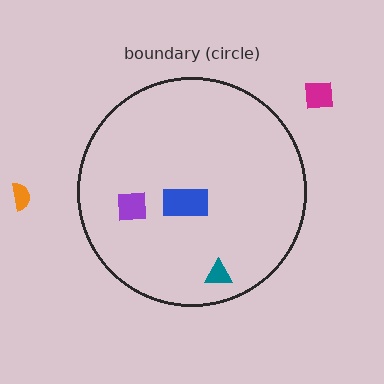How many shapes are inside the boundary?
3 inside, 2 outside.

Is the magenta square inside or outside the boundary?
Outside.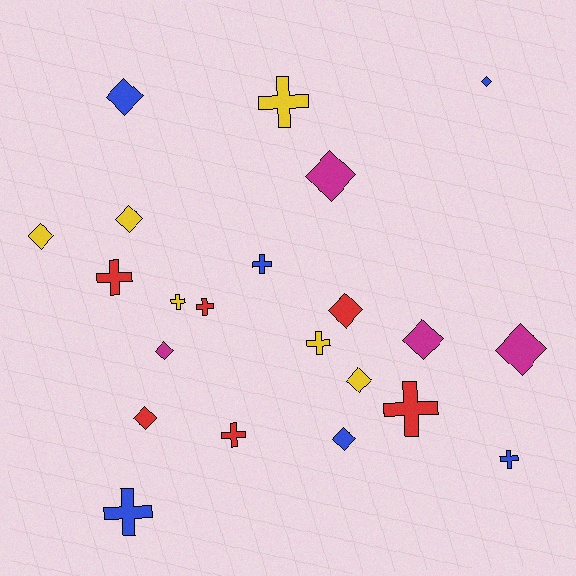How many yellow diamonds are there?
There are 3 yellow diamonds.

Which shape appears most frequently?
Diamond, with 12 objects.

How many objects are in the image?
There are 22 objects.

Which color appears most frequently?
Red, with 6 objects.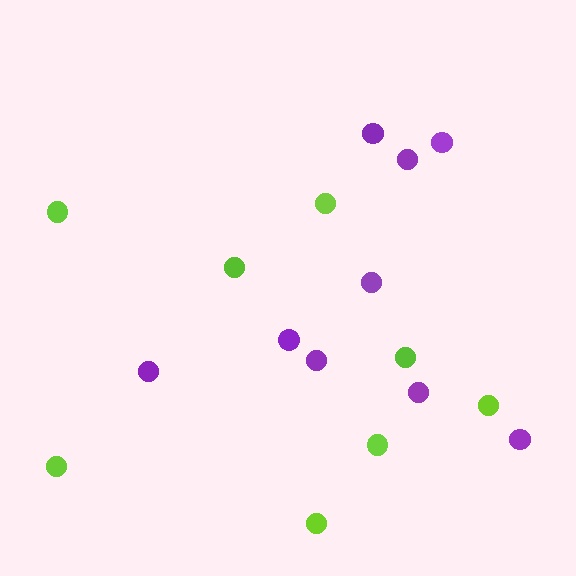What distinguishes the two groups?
There are 2 groups: one group of lime circles (8) and one group of purple circles (9).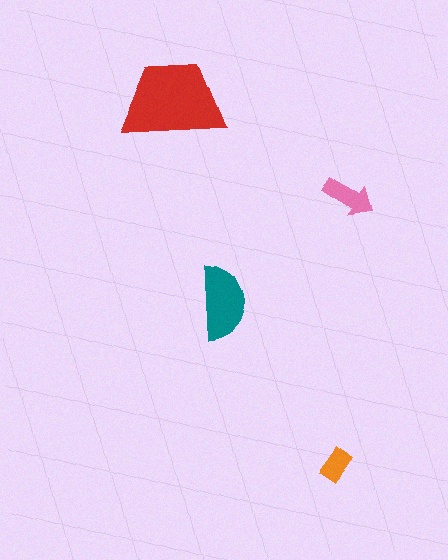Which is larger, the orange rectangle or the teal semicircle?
The teal semicircle.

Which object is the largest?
The red trapezoid.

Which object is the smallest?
The orange rectangle.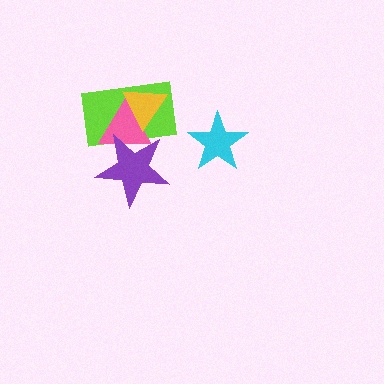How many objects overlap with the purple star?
2 objects overlap with the purple star.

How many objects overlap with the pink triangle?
3 objects overlap with the pink triangle.